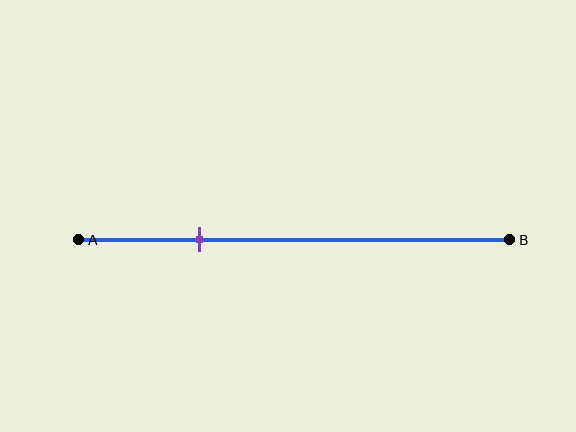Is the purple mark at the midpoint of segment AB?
No, the mark is at about 30% from A, not at the 50% midpoint.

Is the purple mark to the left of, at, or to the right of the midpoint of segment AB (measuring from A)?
The purple mark is to the left of the midpoint of segment AB.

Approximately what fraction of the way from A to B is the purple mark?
The purple mark is approximately 30% of the way from A to B.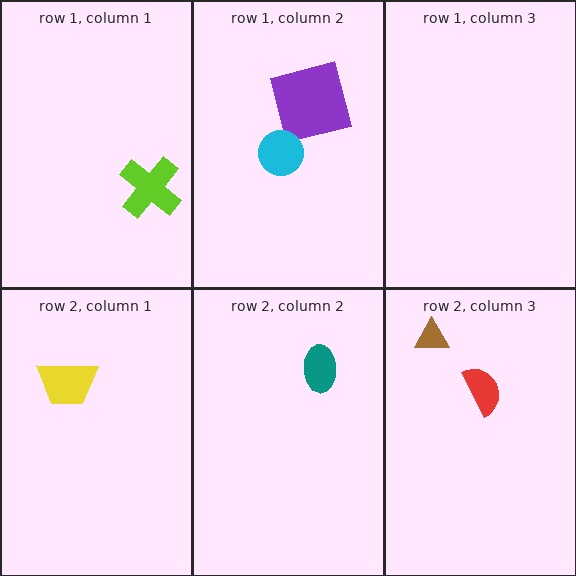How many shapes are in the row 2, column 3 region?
2.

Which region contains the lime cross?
The row 1, column 1 region.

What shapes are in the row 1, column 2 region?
The purple square, the cyan circle.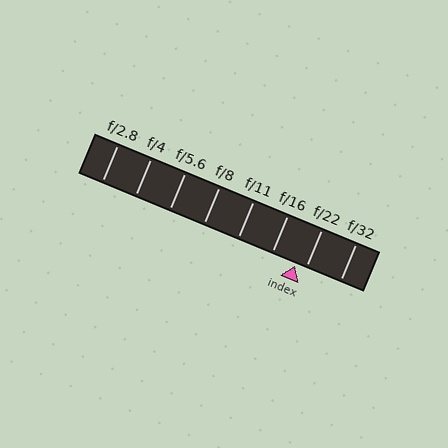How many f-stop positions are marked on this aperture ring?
There are 8 f-stop positions marked.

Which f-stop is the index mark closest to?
The index mark is closest to f/22.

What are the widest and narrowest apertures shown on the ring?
The widest aperture shown is f/2.8 and the narrowest is f/32.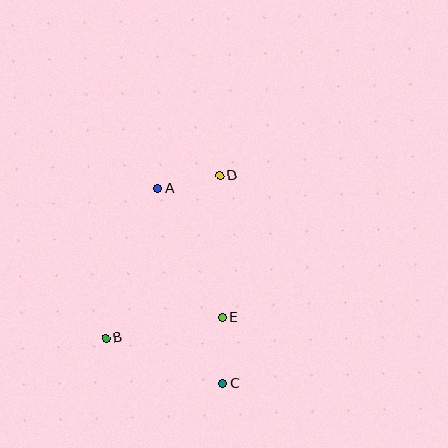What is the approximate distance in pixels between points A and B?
The distance between A and B is approximately 159 pixels.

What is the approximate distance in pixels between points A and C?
The distance between A and C is approximately 206 pixels.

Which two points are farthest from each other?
Points C and D are farthest from each other.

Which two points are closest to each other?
Points A and D are closest to each other.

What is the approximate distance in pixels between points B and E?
The distance between B and E is approximately 118 pixels.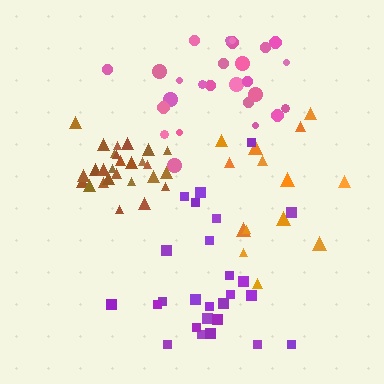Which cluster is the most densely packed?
Brown.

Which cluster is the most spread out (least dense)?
Orange.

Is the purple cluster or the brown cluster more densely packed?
Brown.